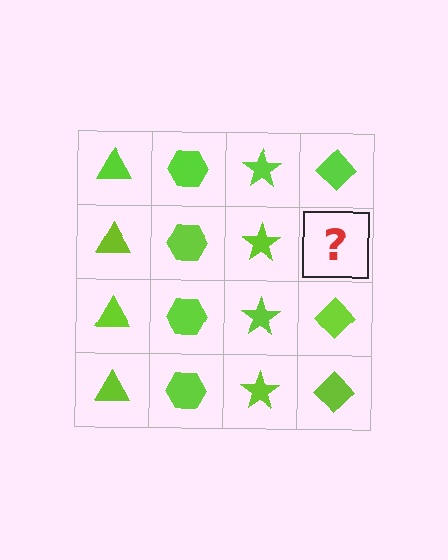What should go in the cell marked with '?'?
The missing cell should contain a lime diamond.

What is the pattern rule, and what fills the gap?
The rule is that each column has a consistent shape. The gap should be filled with a lime diamond.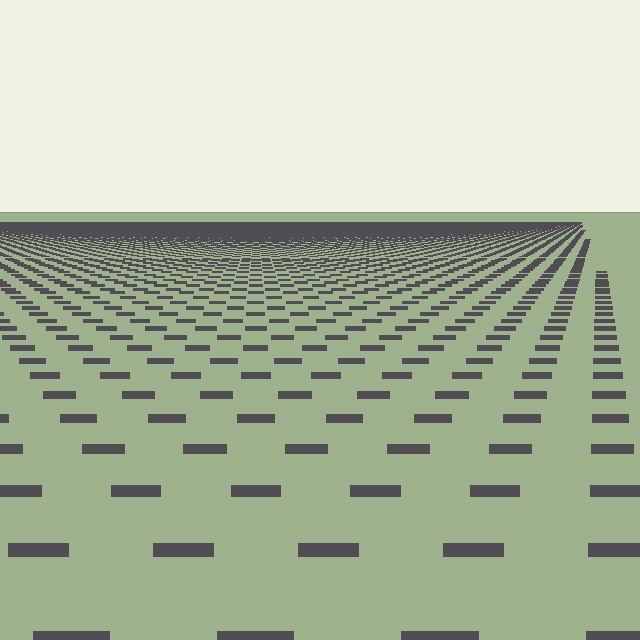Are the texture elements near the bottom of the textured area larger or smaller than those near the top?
Larger. Near the bottom, elements are closer to the viewer and appear at a bigger on-screen size.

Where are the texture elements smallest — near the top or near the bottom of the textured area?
Near the top.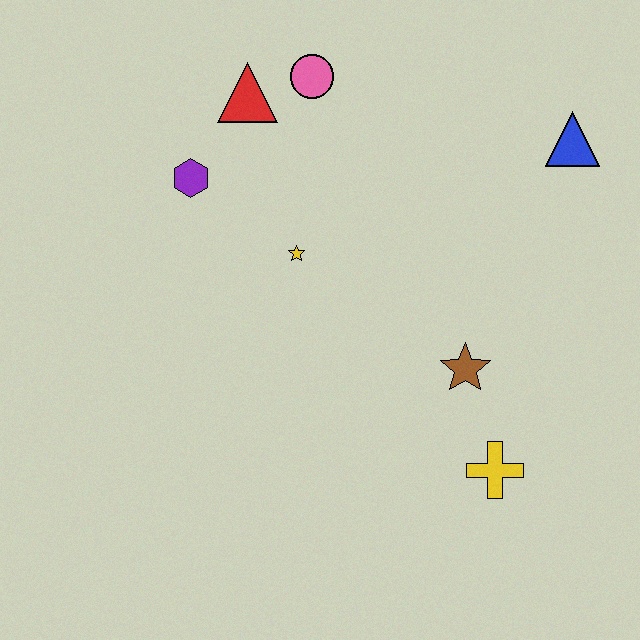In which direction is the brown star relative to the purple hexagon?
The brown star is to the right of the purple hexagon.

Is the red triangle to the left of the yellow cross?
Yes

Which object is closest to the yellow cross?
The brown star is closest to the yellow cross.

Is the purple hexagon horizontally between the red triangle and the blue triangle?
No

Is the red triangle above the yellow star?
Yes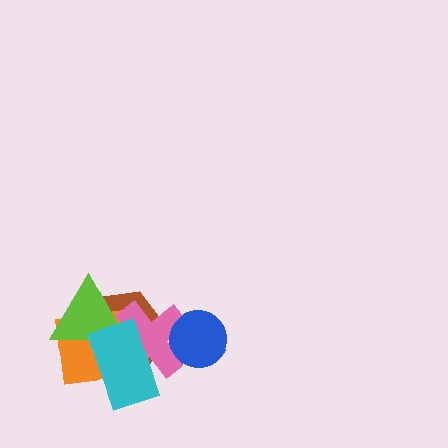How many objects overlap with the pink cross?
5 objects overlap with the pink cross.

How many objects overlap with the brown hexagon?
4 objects overlap with the brown hexagon.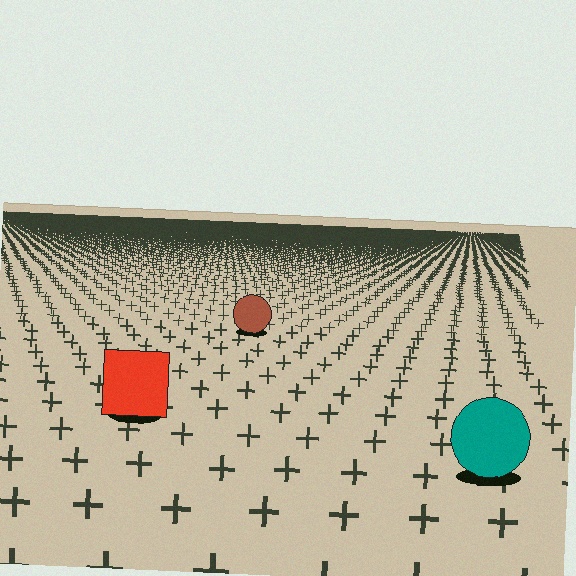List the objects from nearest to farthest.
From nearest to farthest: the teal circle, the red square, the brown circle.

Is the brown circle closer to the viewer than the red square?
No. The red square is closer — you can tell from the texture gradient: the ground texture is coarser near it.